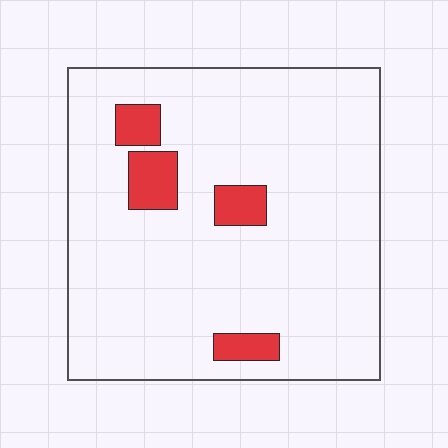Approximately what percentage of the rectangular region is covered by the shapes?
Approximately 10%.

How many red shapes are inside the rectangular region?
4.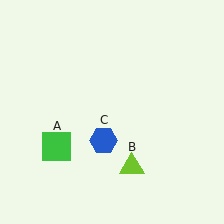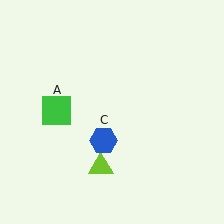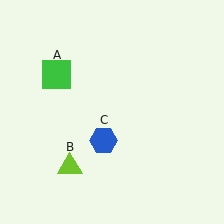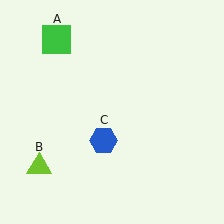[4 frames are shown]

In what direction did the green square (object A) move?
The green square (object A) moved up.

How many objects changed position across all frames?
2 objects changed position: green square (object A), lime triangle (object B).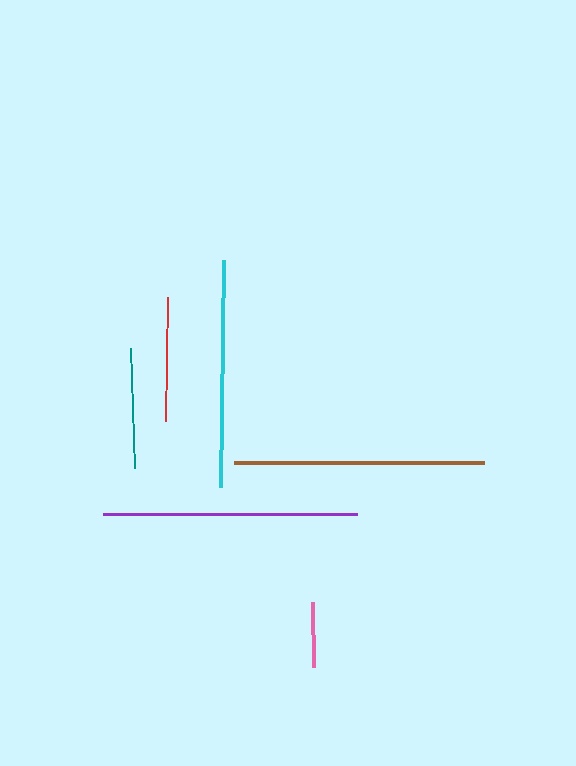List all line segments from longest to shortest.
From longest to shortest: purple, brown, cyan, red, teal, pink.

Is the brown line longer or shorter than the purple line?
The purple line is longer than the brown line.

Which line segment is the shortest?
The pink line is the shortest at approximately 65 pixels.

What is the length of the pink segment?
The pink segment is approximately 65 pixels long.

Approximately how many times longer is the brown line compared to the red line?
The brown line is approximately 2.0 times the length of the red line.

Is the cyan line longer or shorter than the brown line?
The brown line is longer than the cyan line.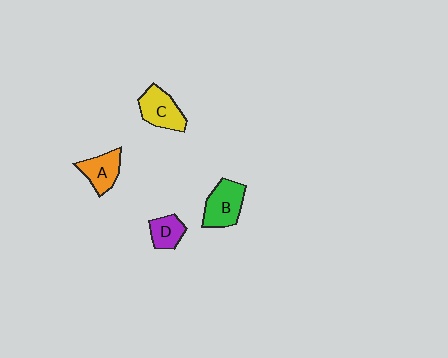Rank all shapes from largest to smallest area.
From largest to smallest: B (green), C (yellow), A (orange), D (purple).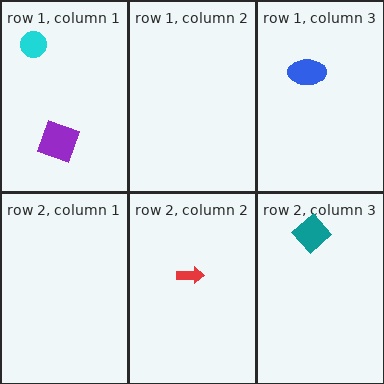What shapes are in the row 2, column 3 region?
The teal diamond.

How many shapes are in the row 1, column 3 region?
1.